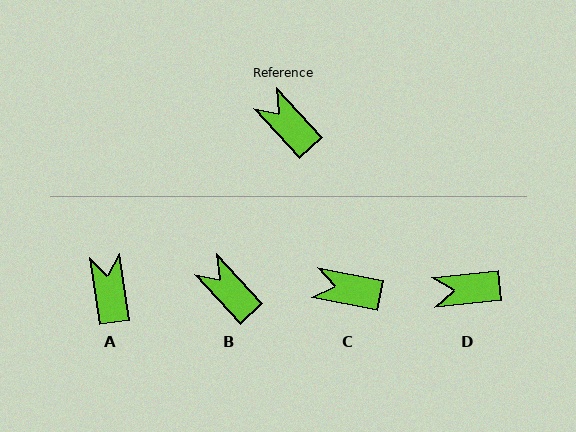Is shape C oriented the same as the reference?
No, it is off by about 36 degrees.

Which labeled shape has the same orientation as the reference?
B.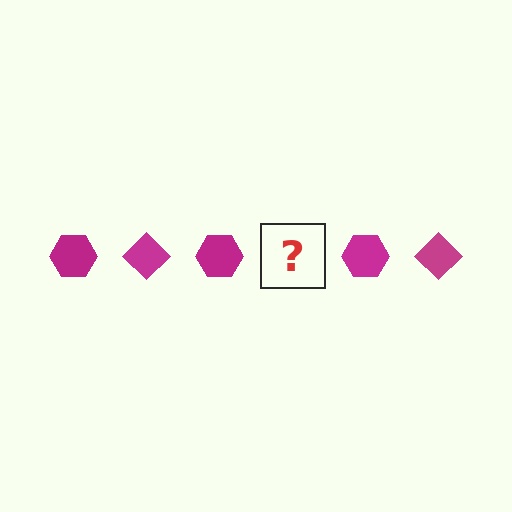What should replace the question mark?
The question mark should be replaced with a magenta diamond.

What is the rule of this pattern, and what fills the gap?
The rule is that the pattern cycles through hexagon, diamond shapes in magenta. The gap should be filled with a magenta diamond.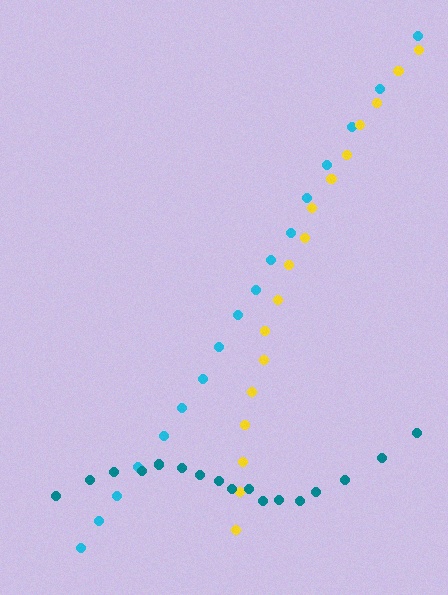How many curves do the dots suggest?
There are 3 distinct paths.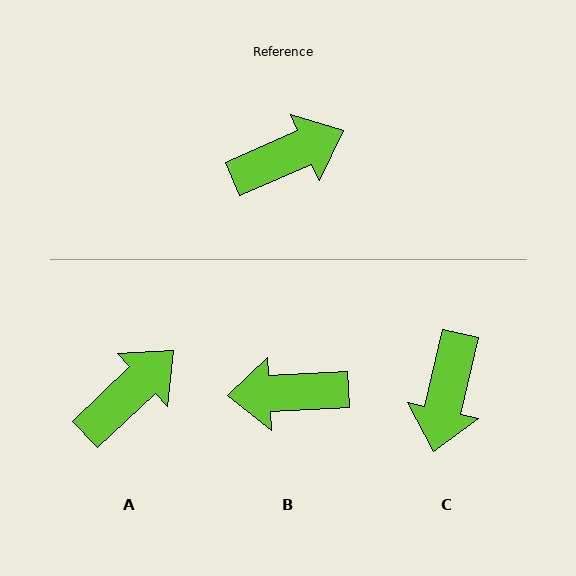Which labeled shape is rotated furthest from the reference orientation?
B, about 159 degrees away.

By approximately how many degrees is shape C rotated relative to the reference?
Approximately 127 degrees clockwise.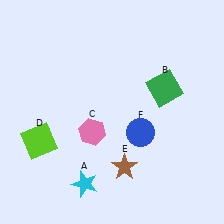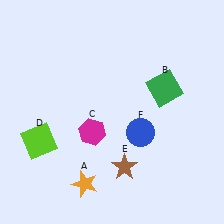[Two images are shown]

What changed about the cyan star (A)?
In Image 1, A is cyan. In Image 2, it changed to orange.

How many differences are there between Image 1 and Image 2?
There are 2 differences between the two images.